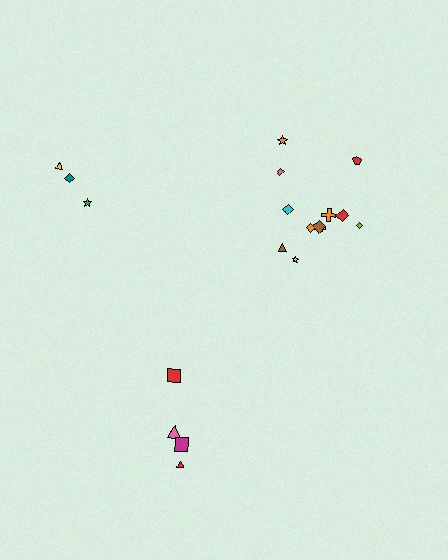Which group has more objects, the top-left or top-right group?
The top-right group.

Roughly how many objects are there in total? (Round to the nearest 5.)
Roughly 20 objects in total.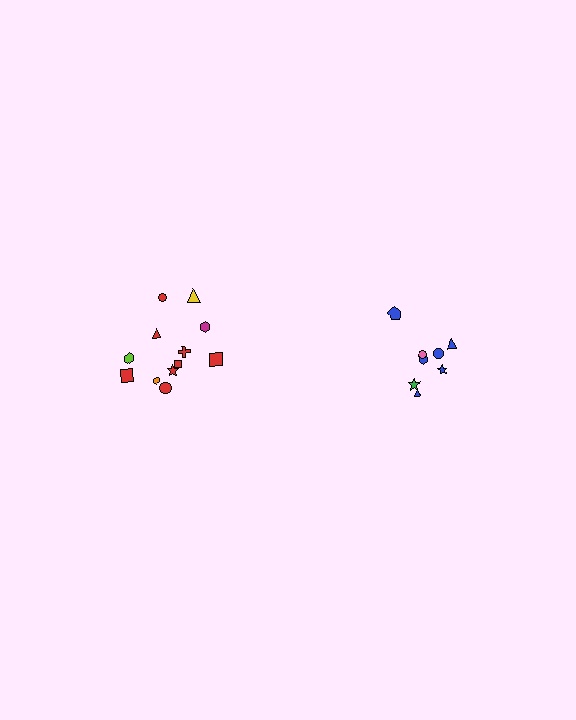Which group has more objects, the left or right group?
The left group.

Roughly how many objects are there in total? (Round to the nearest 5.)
Roughly 20 objects in total.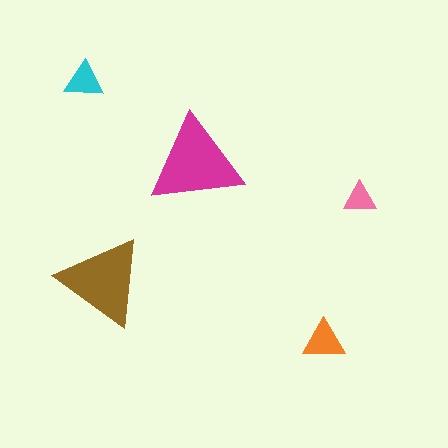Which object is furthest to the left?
The cyan triangle is leftmost.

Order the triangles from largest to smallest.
the magenta one, the brown one, the orange one, the cyan one, the pink one.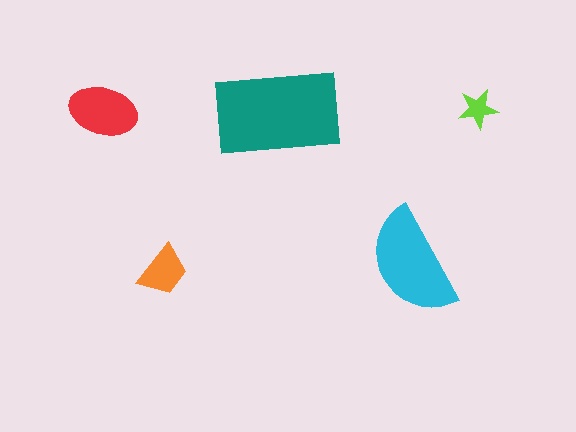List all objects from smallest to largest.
The lime star, the orange trapezoid, the red ellipse, the cyan semicircle, the teal rectangle.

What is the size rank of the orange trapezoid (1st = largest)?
4th.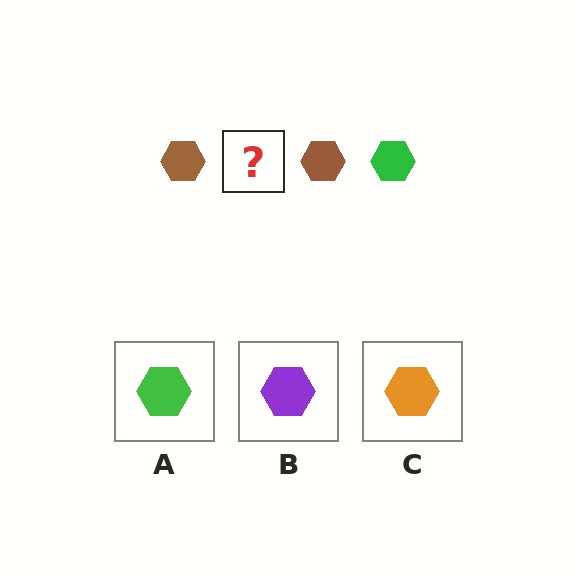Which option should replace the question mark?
Option A.